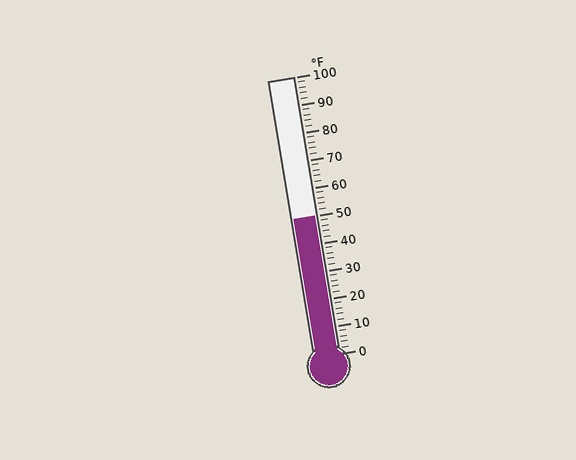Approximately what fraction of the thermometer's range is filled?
The thermometer is filled to approximately 50% of its range.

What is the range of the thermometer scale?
The thermometer scale ranges from 0°F to 100°F.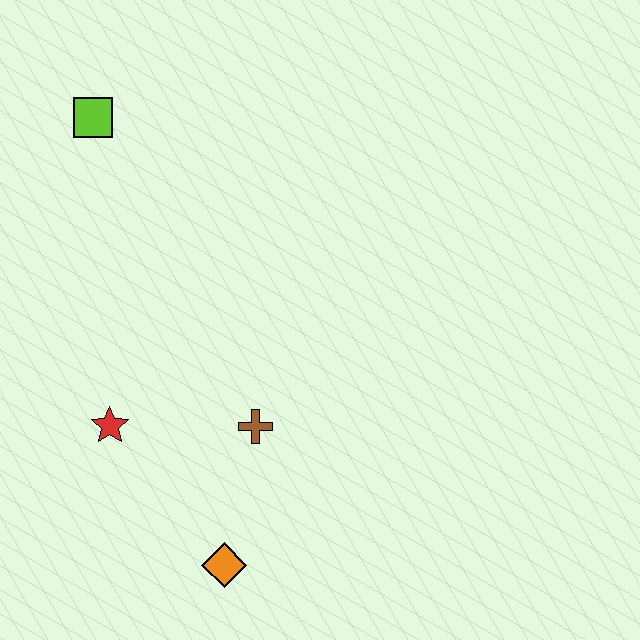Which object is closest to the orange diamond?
The brown cross is closest to the orange diamond.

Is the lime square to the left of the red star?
Yes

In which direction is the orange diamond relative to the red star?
The orange diamond is below the red star.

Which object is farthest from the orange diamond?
The lime square is farthest from the orange diamond.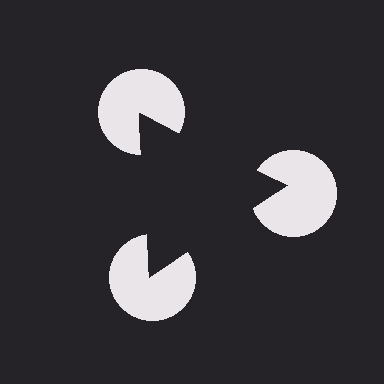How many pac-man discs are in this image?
There are 3 — one at each vertex of the illusory triangle.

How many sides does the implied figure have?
3 sides.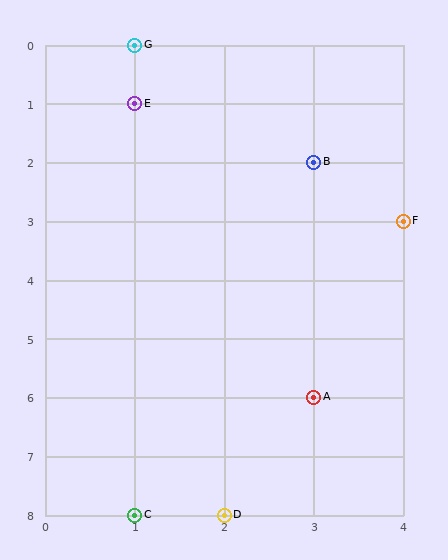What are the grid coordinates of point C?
Point C is at grid coordinates (1, 8).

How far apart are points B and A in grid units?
Points B and A are 4 rows apart.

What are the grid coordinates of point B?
Point B is at grid coordinates (3, 2).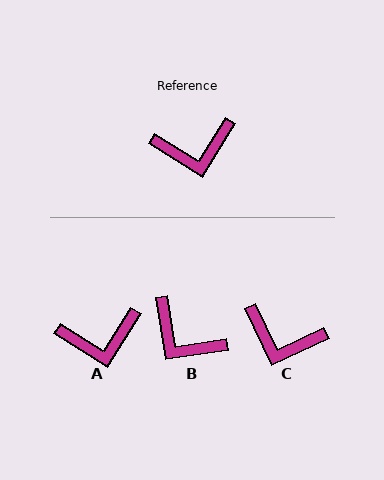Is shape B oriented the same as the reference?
No, it is off by about 49 degrees.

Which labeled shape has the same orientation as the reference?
A.